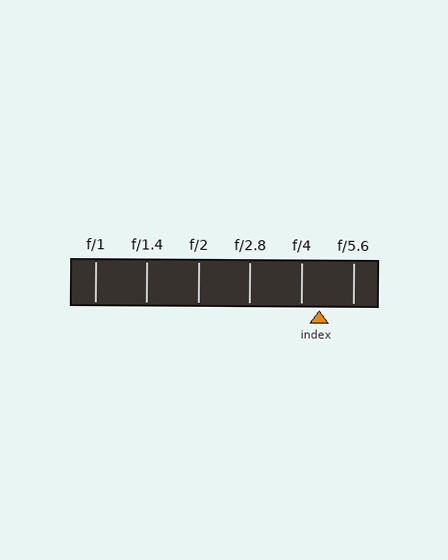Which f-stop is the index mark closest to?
The index mark is closest to f/4.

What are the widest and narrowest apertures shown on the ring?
The widest aperture shown is f/1 and the narrowest is f/5.6.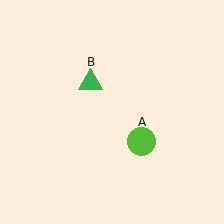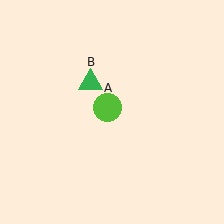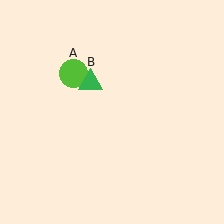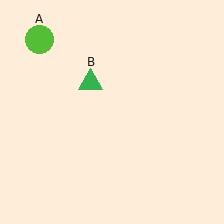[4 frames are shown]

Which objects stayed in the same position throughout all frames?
Green triangle (object B) remained stationary.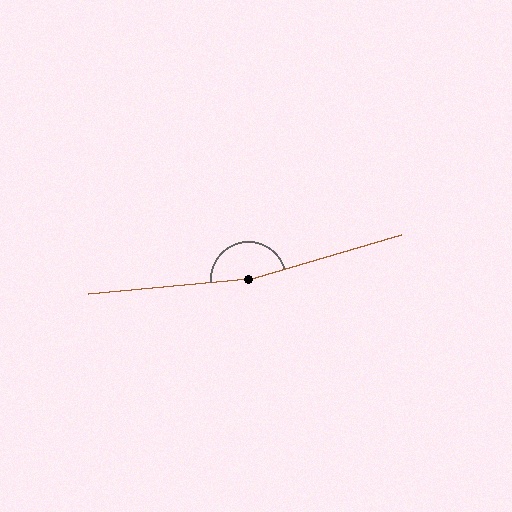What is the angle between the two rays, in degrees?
Approximately 169 degrees.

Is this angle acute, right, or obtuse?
It is obtuse.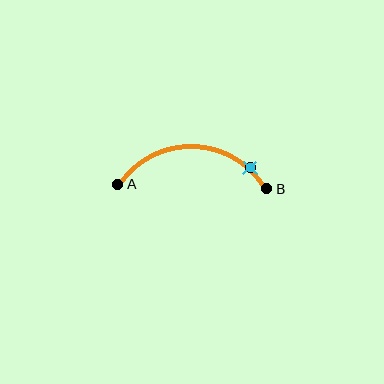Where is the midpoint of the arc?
The arc midpoint is the point on the curve farthest from the straight line joining A and B. It sits above that line.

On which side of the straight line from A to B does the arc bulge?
The arc bulges above the straight line connecting A and B.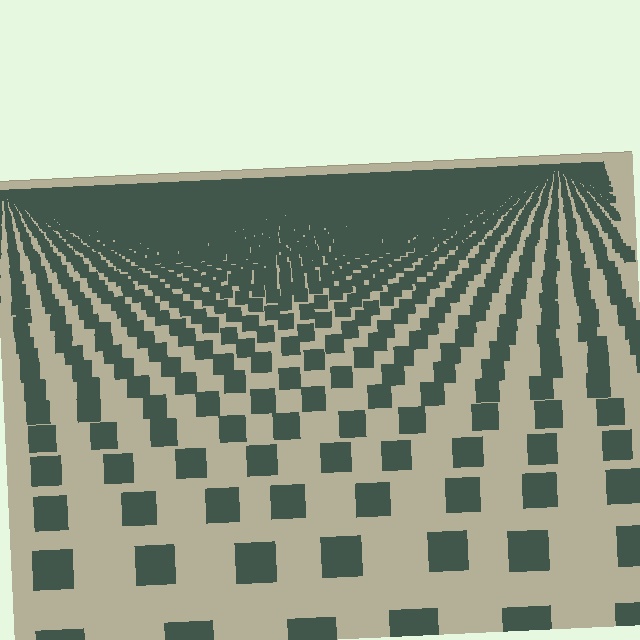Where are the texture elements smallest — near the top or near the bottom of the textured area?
Near the top.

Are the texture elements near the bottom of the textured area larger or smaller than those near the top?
Larger. Near the bottom, elements are closer to the viewer and appear at a bigger on-screen size.